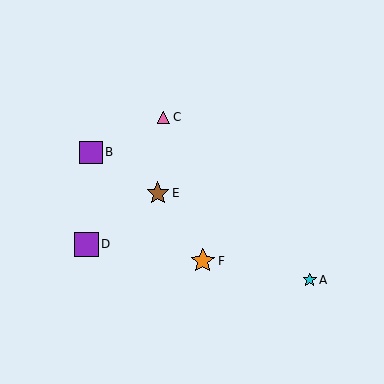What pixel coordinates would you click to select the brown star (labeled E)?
Click at (158, 193) to select the brown star E.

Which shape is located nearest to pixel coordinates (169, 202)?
The brown star (labeled E) at (158, 193) is nearest to that location.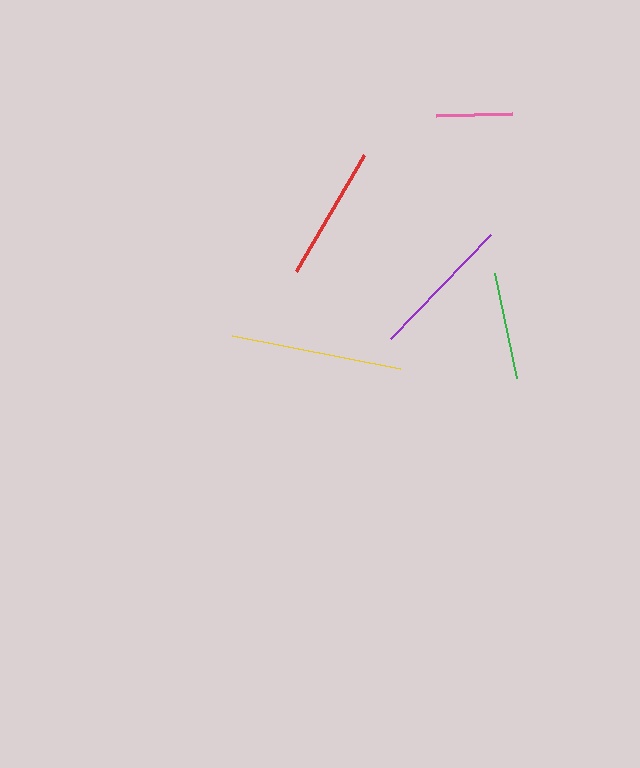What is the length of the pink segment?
The pink segment is approximately 76 pixels long.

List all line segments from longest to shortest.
From longest to shortest: yellow, purple, red, green, pink.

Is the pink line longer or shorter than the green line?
The green line is longer than the pink line.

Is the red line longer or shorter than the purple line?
The purple line is longer than the red line.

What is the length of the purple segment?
The purple segment is approximately 144 pixels long.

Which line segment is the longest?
The yellow line is the longest at approximately 171 pixels.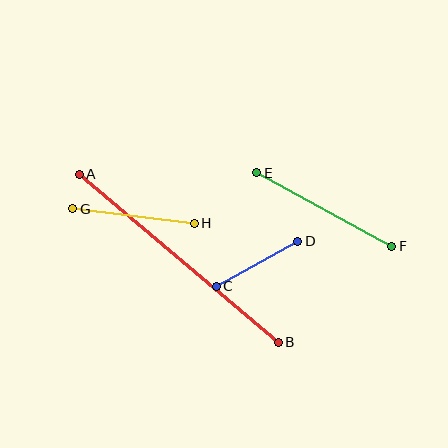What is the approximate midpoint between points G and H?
The midpoint is at approximately (134, 216) pixels.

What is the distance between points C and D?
The distance is approximately 93 pixels.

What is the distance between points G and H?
The distance is approximately 122 pixels.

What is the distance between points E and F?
The distance is approximately 154 pixels.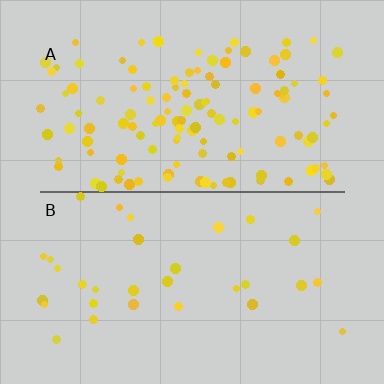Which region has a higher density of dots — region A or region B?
A (the top).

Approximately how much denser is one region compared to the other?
Approximately 3.9× — region A over region B.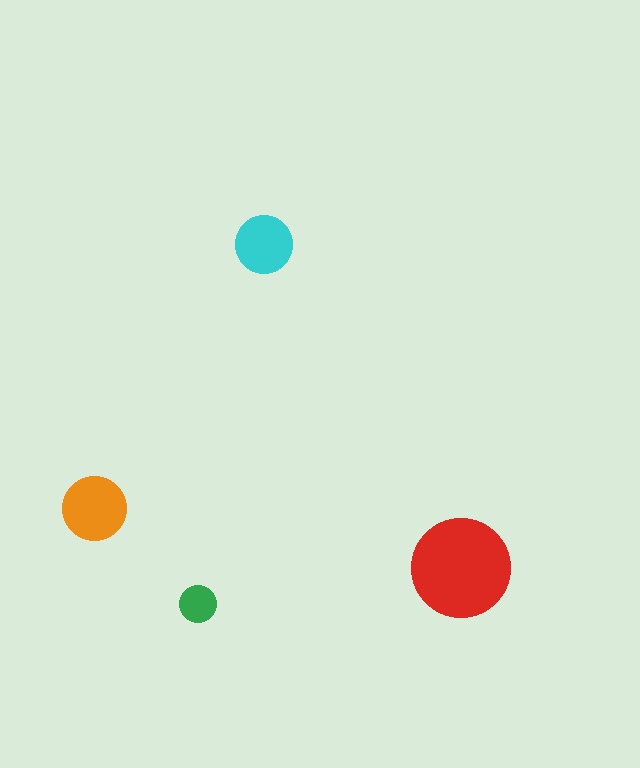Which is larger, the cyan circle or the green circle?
The cyan one.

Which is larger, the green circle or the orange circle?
The orange one.